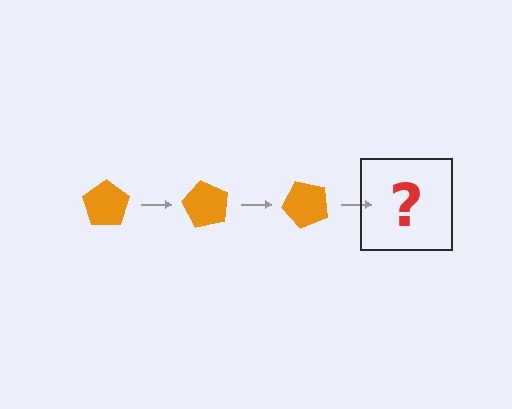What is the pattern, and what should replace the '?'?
The pattern is that the pentagon rotates 60 degrees each step. The '?' should be an orange pentagon rotated 180 degrees.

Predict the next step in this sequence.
The next step is an orange pentagon rotated 180 degrees.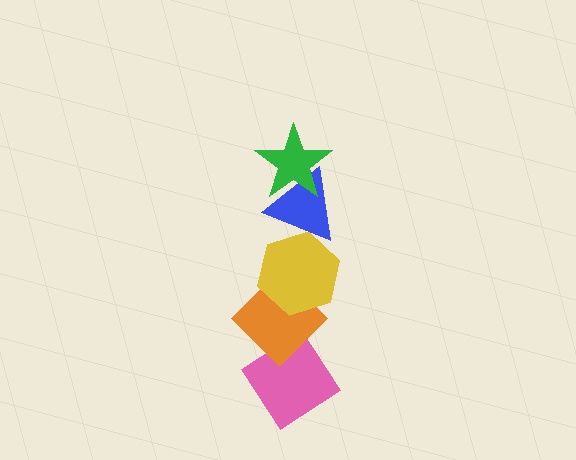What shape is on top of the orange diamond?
The yellow hexagon is on top of the orange diamond.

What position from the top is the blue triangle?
The blue triangle is 2nd from the top.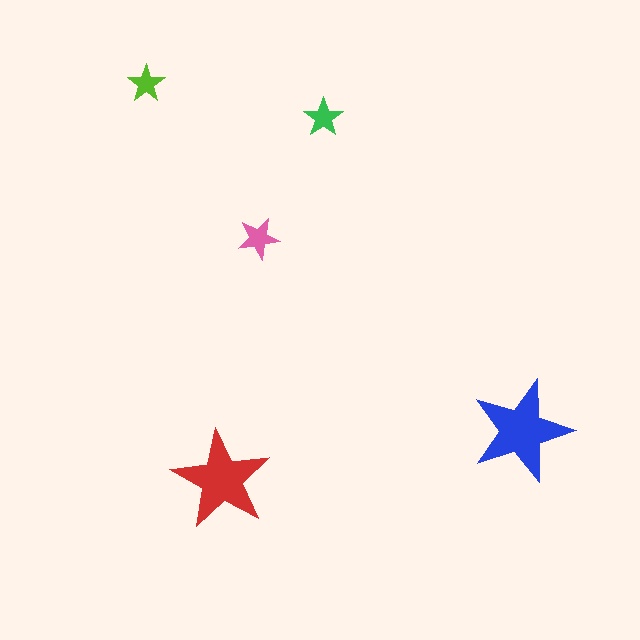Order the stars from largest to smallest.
the blue one, the red one, the pink one, the green one, the lime one.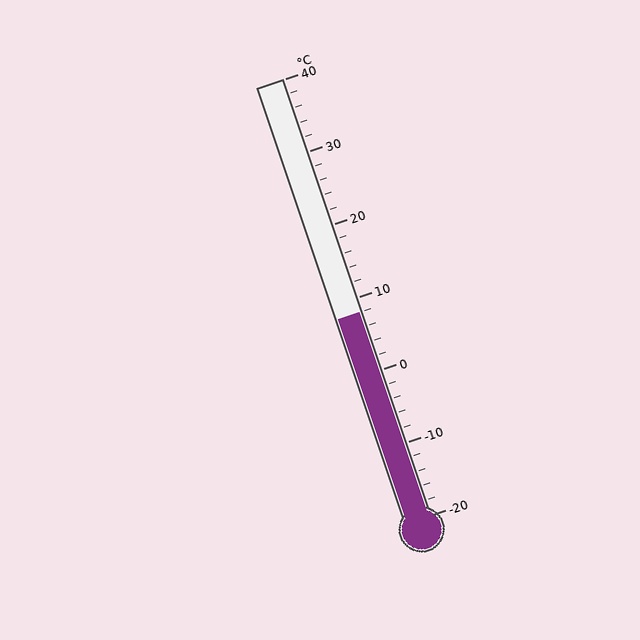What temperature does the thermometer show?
The thermometer shows approximately 8°C.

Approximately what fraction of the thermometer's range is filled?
The thermometer is filled to approximately 45% of its range.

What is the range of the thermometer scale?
The thermometer scale ranges from -20°C to 40°C.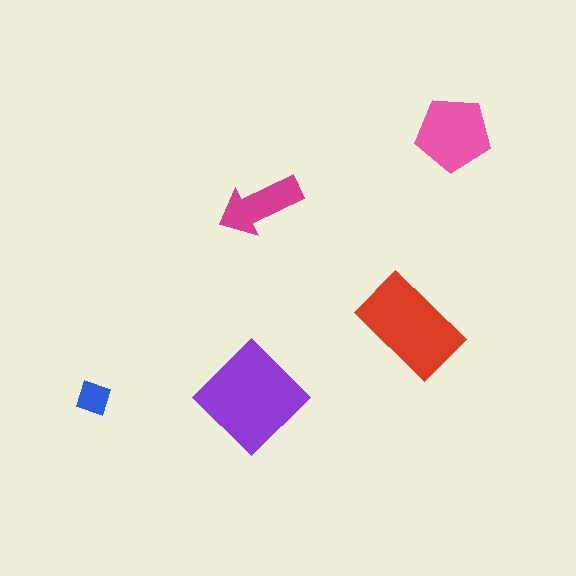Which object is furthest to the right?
The pink pentagon is rightmost.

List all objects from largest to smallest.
The purple diamond, the red rectangle, the pink pentagon, the magenta arrow, the blue square.